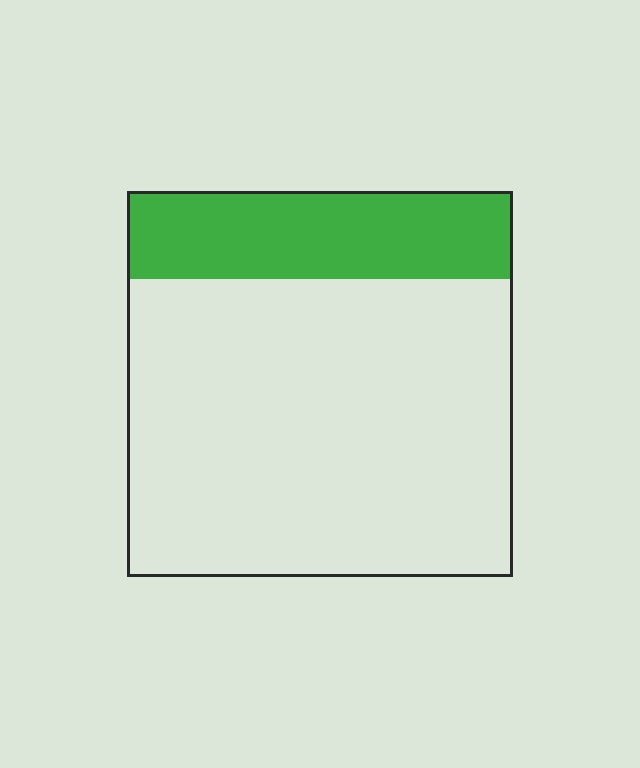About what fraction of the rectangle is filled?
About one quarter (1/4).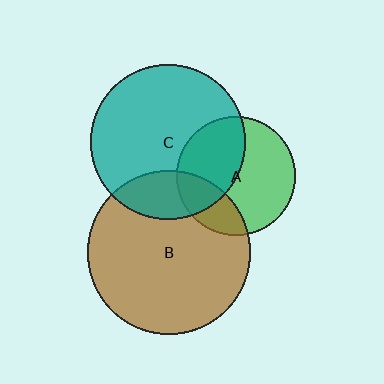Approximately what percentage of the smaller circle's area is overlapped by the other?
Approximately 20%.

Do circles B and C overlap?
Yes.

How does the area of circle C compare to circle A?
Approximately 1.7 times.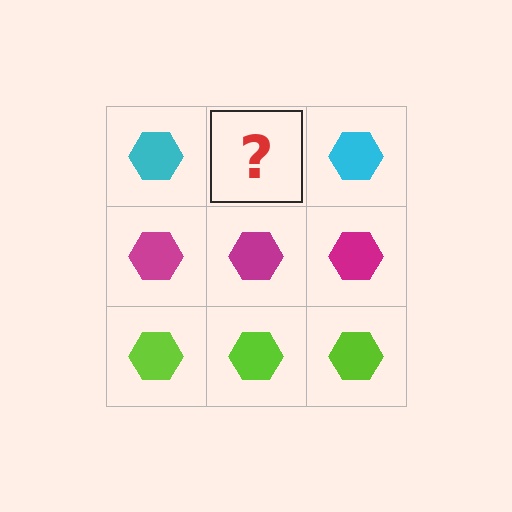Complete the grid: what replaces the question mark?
The question mark should be replaced with a cyan hexagon.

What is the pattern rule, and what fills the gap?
The rule is that each row has a consistent color. The gap should be filled with a cyan hexagon.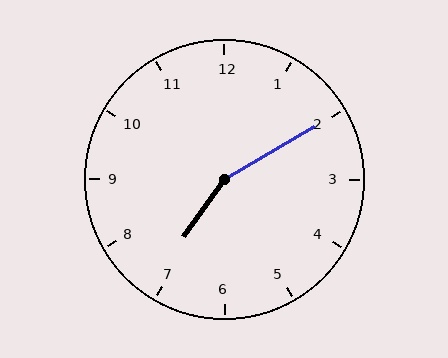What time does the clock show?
7:10.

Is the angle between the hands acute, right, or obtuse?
It is obtuse.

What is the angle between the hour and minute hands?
Approximately 155 degrees.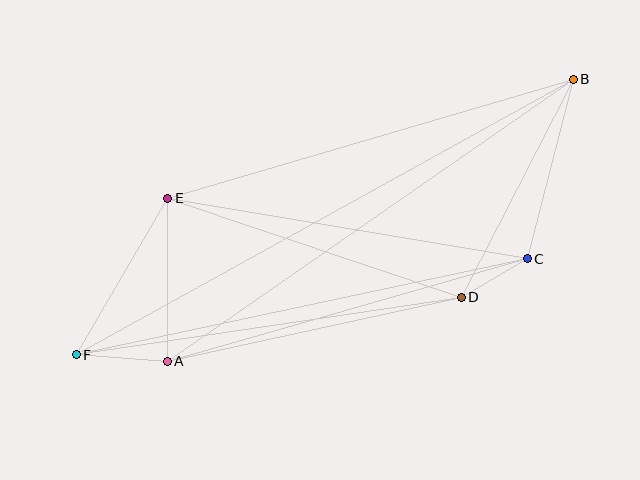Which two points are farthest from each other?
Points B and F are farthest from each other.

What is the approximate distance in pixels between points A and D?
The distance between A and D is approximately 301 pixels.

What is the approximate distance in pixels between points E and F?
The distance between E and F is approximately 182 pixels.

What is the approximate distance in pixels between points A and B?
The distance between A and B is approximately 495 pixels.